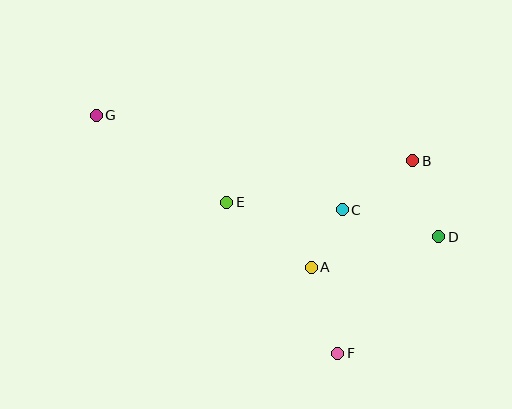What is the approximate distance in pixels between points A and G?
The distance between A and G is approximately 264 pixels.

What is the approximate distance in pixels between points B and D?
The distance between B and D is approximately 80 pixels.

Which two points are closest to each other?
Points A and C are closest to each other.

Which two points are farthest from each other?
Points D and G are farthest from each other.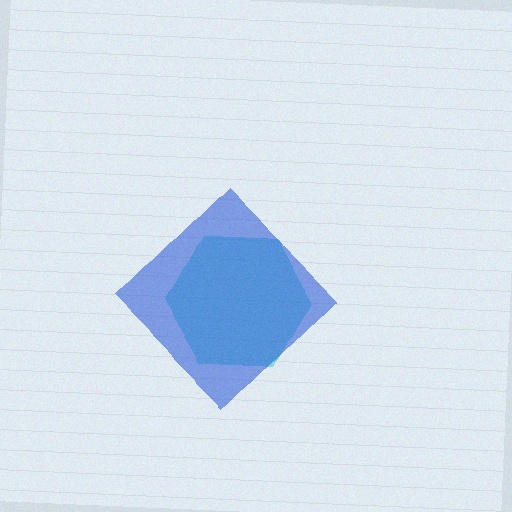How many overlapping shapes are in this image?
There are 2 overlapping shapes in the image.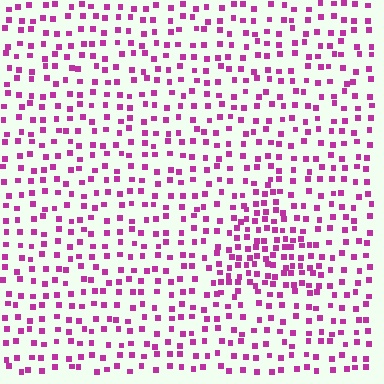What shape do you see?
I see a triangle.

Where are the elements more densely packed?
The elements are more densely packed inside the triangle boundary.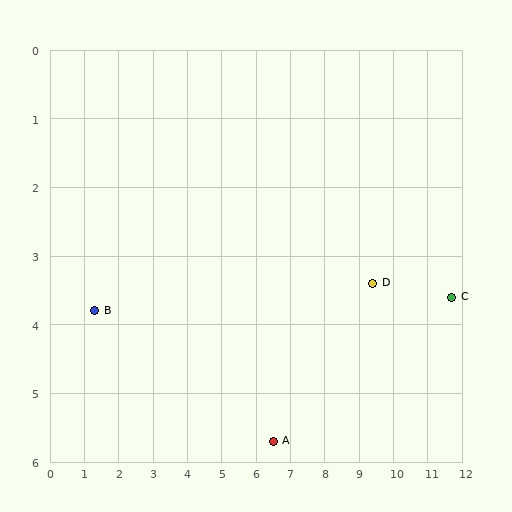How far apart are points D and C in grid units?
Points D and C are about 2.3 grid units apart.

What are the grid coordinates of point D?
Point D is at approximately (9.4, 3.4).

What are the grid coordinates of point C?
Point C is at approximately (11.7, 3.6).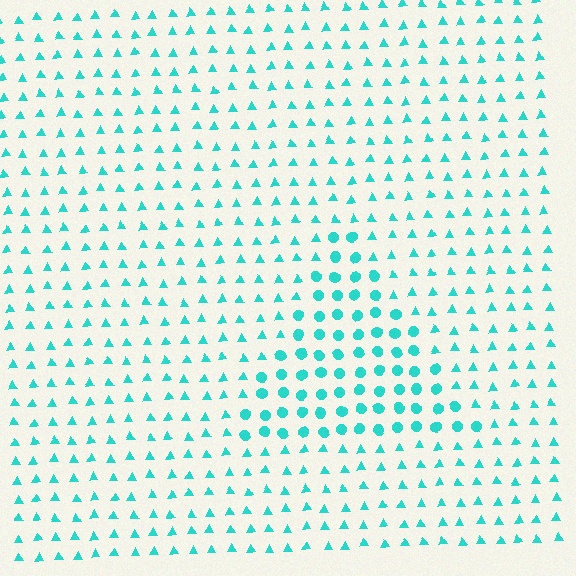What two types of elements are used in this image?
The image uses circles inside the triangle region and triangles outside it.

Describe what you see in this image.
The image is filled with small cyan elements arranged in a uniform grid. A triangle-shaped region contains circles, while the surrounding area contains triangles. The boundary is defined purely by the change in element shape.